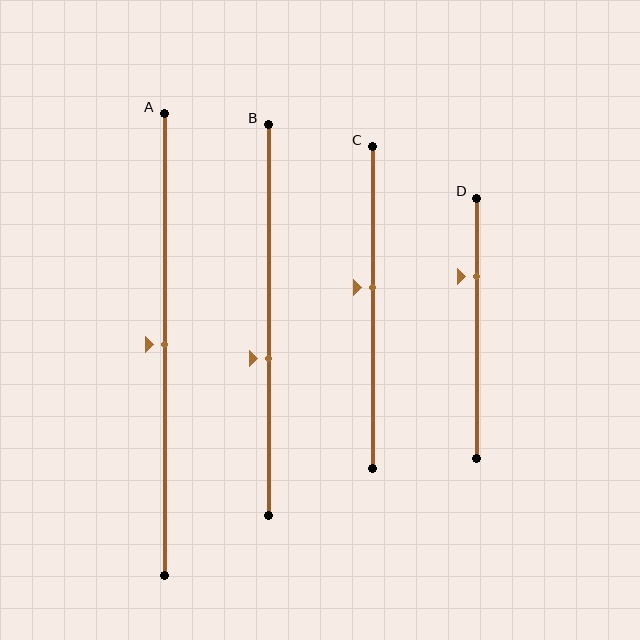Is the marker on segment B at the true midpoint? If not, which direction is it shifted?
No, the marker on segment B is shifted downward by about 10% of the segment length.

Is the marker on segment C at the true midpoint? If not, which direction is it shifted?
No, the marker on segment C is shifted upward by about 6% of the segment length.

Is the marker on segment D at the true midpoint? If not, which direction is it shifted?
No, the marker on segment D is shifted upward by about 20% of the segment length.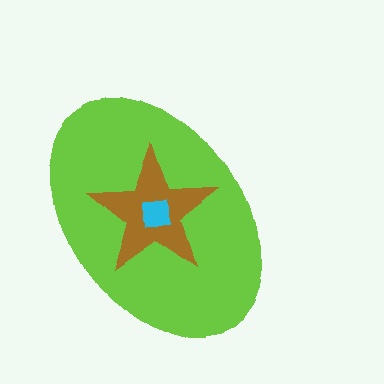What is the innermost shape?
The cyan square.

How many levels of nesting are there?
3.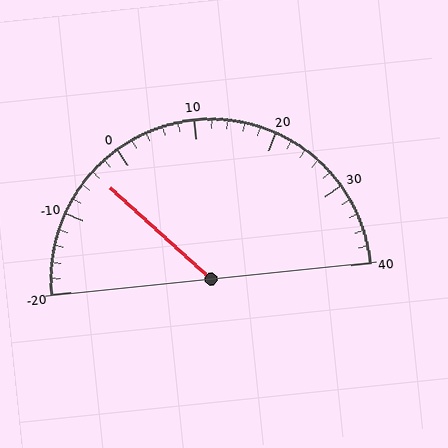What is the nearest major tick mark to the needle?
The nearest major tick mark is 0.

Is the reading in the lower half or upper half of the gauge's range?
The reading is in the lower half of the range (-20 to 40).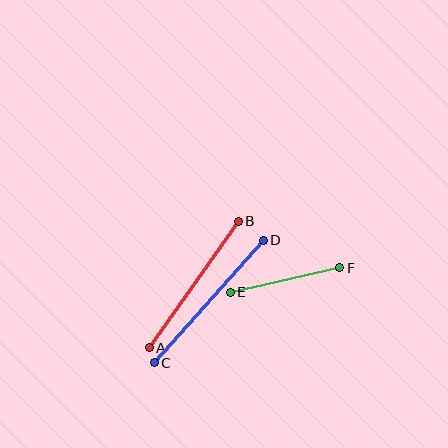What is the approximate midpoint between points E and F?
The midpoint is at approximately (285, 280) pixels.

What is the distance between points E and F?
The distance is approximately 112 pixels.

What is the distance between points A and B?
The distance is approximately 154 pixels.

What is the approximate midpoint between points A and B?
The midpoint is at approximately (194, 284) pixels.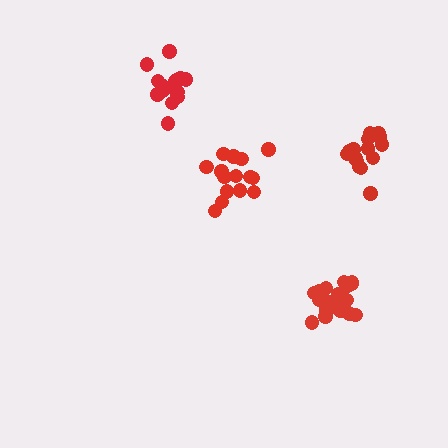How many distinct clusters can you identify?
There are 4 distinct clusters.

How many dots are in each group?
Group 1: 15 dots, Group 2: 21 dots, Group 3: 15 dots, Group 4: 15 dots (66 total).